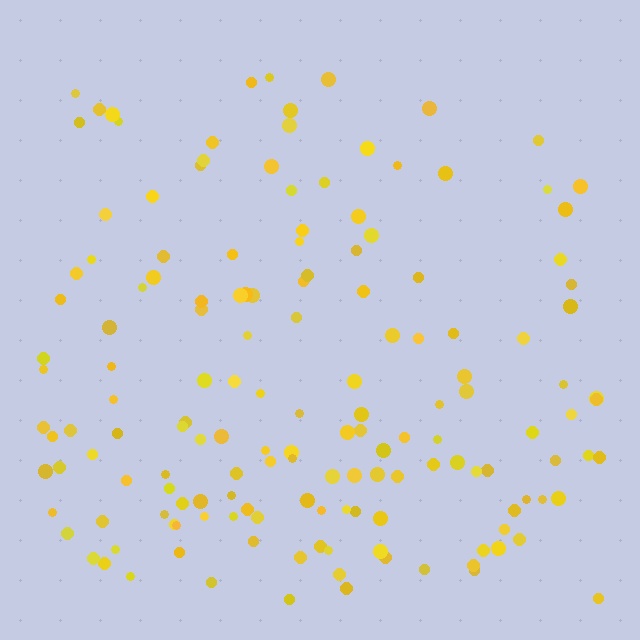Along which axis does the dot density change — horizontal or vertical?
Vertical.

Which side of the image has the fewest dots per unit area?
The top.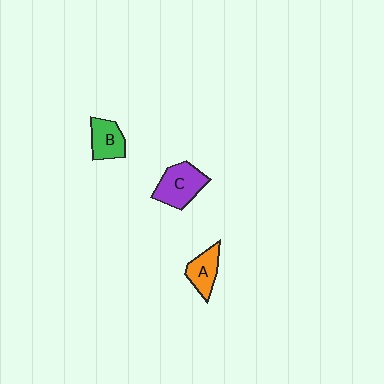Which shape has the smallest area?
Shape A (orange).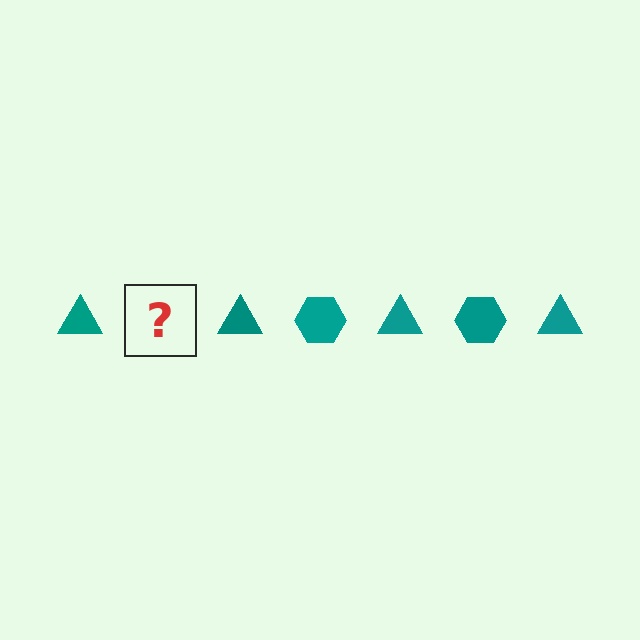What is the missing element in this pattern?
The missing element is a teal hexagon.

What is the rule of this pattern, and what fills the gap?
The rule is that the pattern cycles through triangle, hexagon shapes in teal. The gap should be filled with a teal hexagon.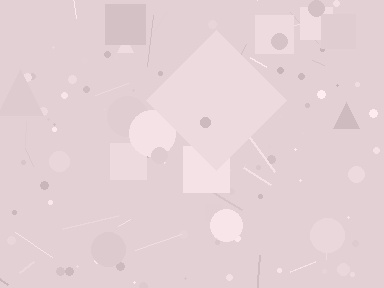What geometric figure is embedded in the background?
A diamond is embedded in the background.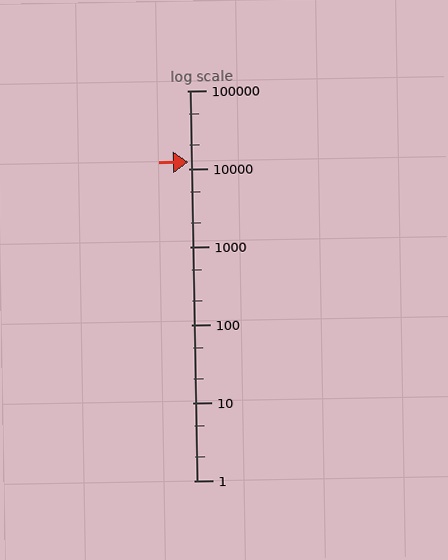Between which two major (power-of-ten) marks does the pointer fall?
The pointer is between 10000 and 100000.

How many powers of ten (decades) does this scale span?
The scale spans 5 decades, from 1 to 100000.